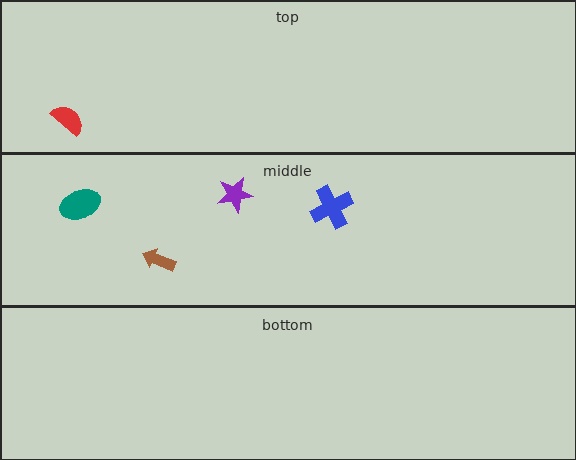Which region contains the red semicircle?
The top region.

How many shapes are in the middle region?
4.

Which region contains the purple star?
The middle region.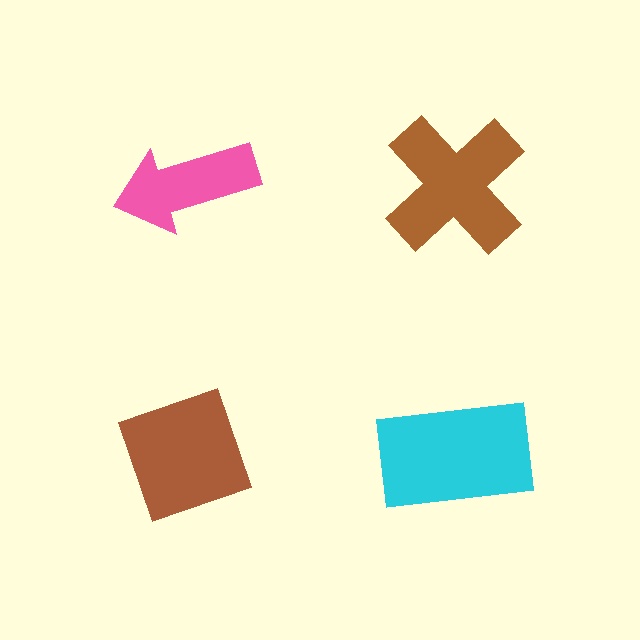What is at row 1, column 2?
A brown cross.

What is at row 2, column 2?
A cyan rectangle.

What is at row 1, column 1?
A pink arrow.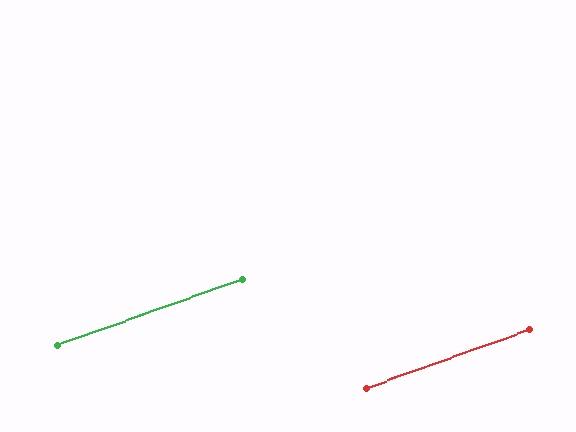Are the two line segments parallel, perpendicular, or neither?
Parallel — their directions differ by only 0.1°.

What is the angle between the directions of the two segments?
Approximately 0 degrees.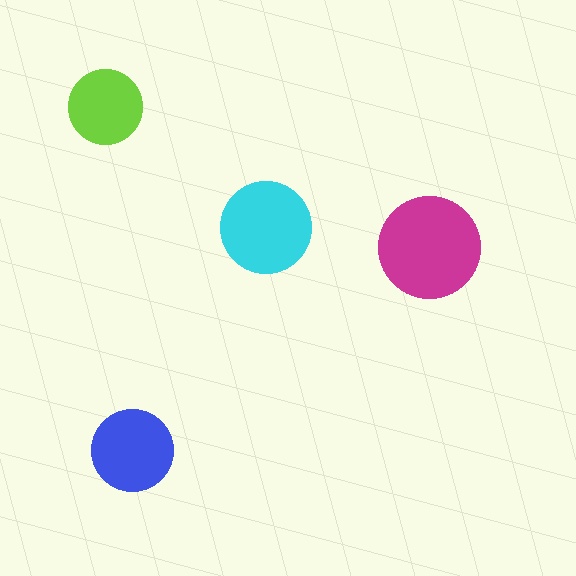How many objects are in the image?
There are 4 objects in the image.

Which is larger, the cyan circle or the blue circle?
The cyan one.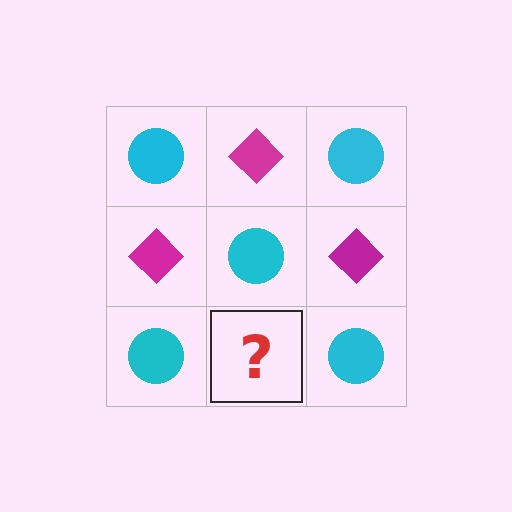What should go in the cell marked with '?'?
The missing cell should contain a magenta diamond.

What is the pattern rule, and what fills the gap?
The rule is that it alternates cyan circle and magenta diamond in a checkerboard pattern. The gap should be filled with a magenta diamond.